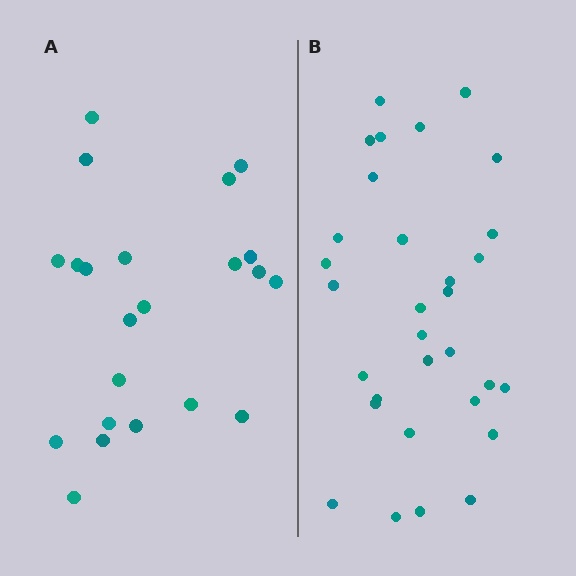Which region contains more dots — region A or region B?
Region B (the right region) has more dots.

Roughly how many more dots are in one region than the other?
Region B has roughly 8 or so more dots than region A.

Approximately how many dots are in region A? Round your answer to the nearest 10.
About 20 dots. (The exact count is 22, which rounds to 20.)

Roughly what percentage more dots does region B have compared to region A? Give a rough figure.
About 40% more.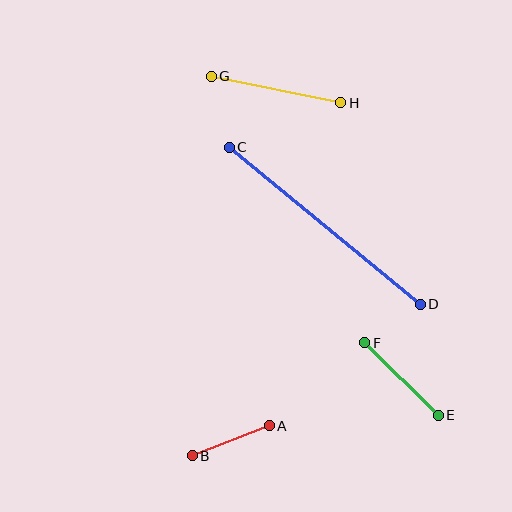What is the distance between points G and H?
The distance is approximately 132 pixels.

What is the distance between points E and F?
The distance is approximately 104 pixels.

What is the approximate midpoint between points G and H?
The midpoint is at approximately (276, 90) pixels.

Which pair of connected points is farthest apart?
Points C and D are farthest apart.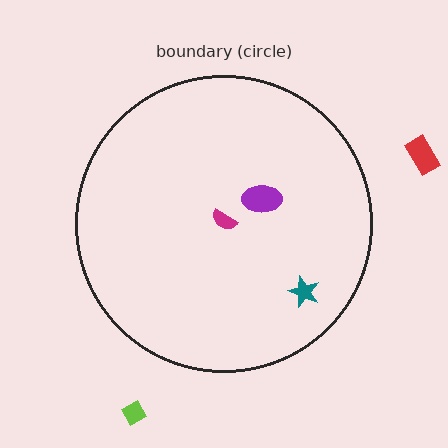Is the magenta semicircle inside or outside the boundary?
Inside.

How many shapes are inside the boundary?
3 inside, 2 outside.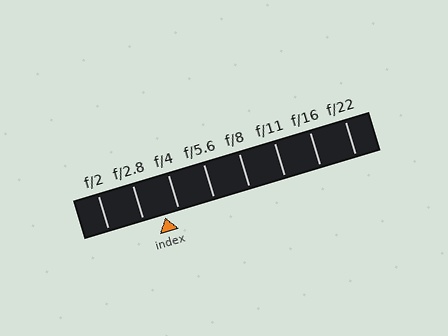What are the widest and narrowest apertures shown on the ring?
The widest aperture shown is f/2 and the narrowest is f/22.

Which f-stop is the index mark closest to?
The index mark is closest to f/4.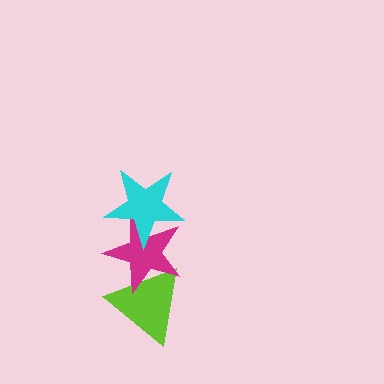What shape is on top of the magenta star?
The cyan star is on top of the magenta star.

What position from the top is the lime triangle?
The lime triangle is 3rd from the top.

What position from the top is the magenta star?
The magenta star is 2nd from the top.